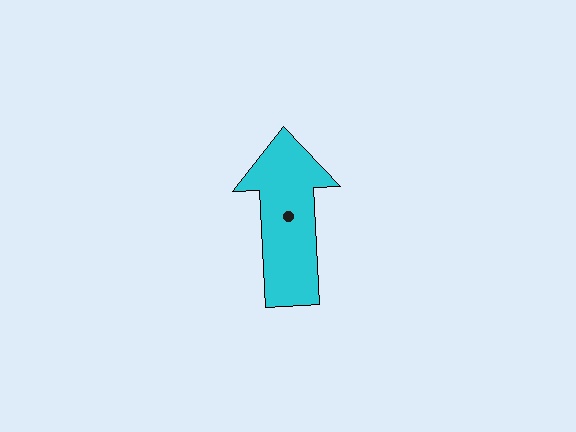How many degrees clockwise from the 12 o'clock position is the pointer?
Approximately 357 degrees.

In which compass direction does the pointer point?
North.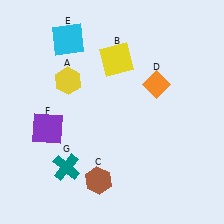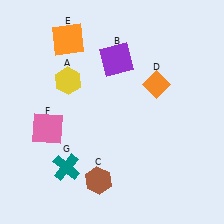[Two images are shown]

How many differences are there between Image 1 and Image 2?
There are 3 differences between the two images.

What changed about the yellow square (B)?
In Image 1, B is yellow. In Image 2, it changed to purple.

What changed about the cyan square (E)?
In Image 1, E is cyan. In Image 2, it changed to orange.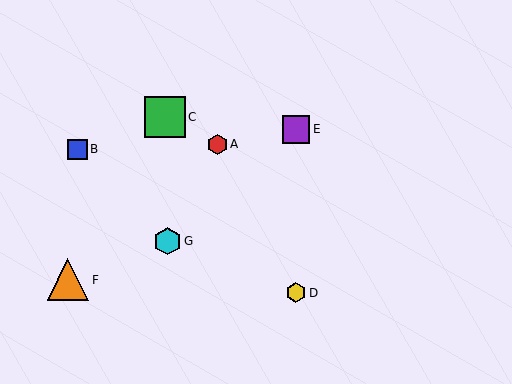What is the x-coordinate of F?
Object F is at x≈68.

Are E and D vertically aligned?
Yes, both are at x≈296.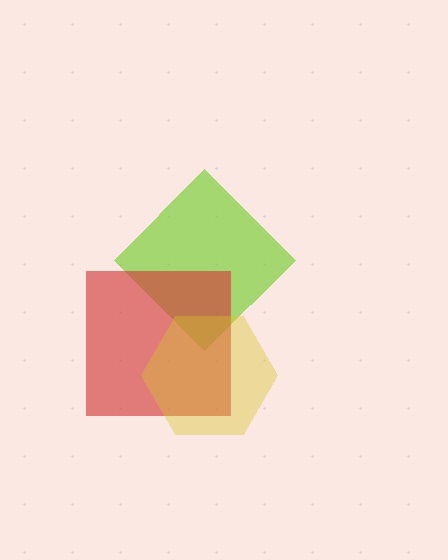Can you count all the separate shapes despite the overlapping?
Yes, there are 3 separate shapes.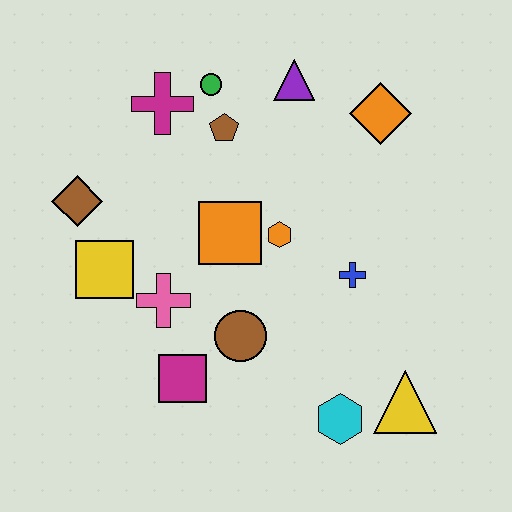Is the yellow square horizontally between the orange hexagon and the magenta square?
No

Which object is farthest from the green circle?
The yellow triangle is farthest from the green circle.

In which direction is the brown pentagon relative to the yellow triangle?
The brown pentagon is above the yellow triangle.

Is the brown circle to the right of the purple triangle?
No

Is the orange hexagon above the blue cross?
Yes